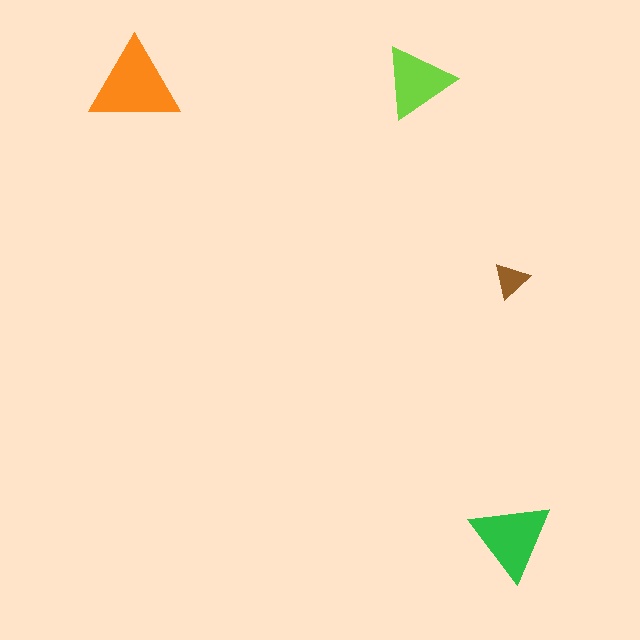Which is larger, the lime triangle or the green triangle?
The green one.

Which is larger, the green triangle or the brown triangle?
The green one.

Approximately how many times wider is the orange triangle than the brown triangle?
About 2.5 times wider.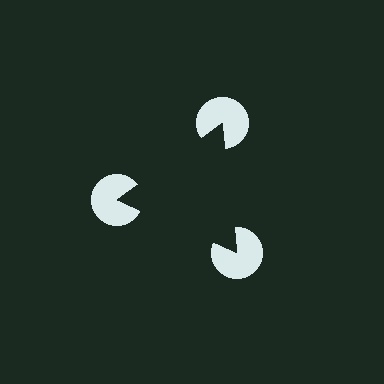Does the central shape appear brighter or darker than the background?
It typically appears slightly darker than the background, even though no actual brightness change is drawn.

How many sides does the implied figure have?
3 sides.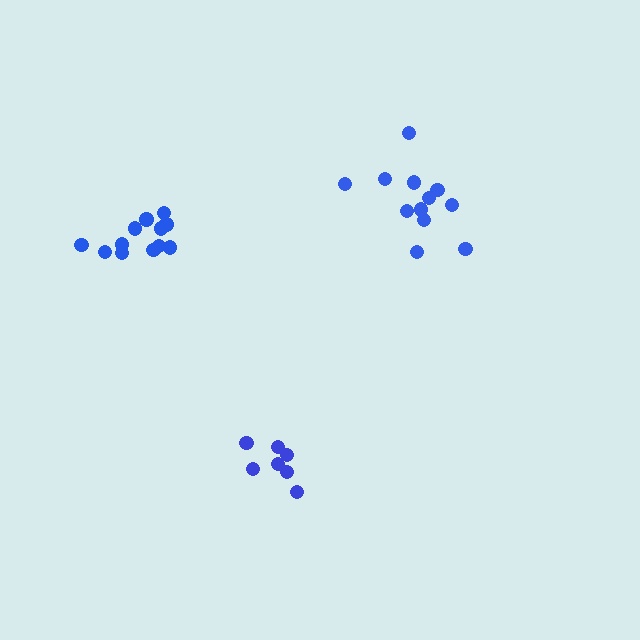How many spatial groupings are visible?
There are 3 spatial groupings.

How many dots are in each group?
Group 1: 12 dots, Group 2: 7 dots, Group 3: 12 dots (31 total).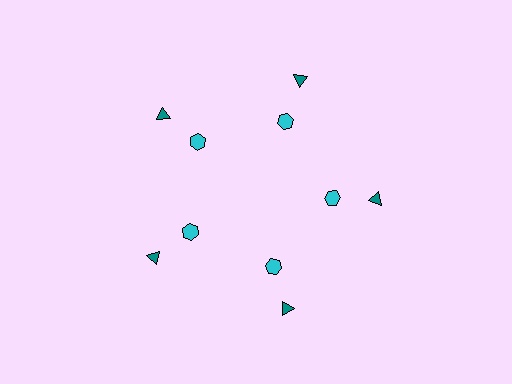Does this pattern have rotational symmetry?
Yes, this pattern has 5-fold rotational symmetry. It looks the same after rotating 72 degrees around the center.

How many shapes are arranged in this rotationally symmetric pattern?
There are 10 shapes, arranged in 5 groups of 2.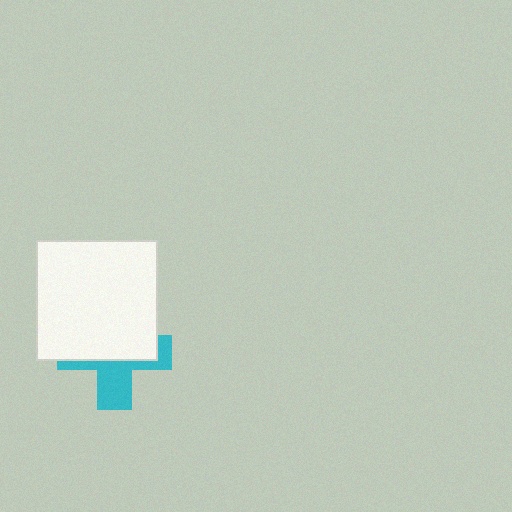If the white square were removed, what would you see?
You would see the complete cyan cross.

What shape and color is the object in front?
The object in front is a white square.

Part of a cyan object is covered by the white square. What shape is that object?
It is a cross.